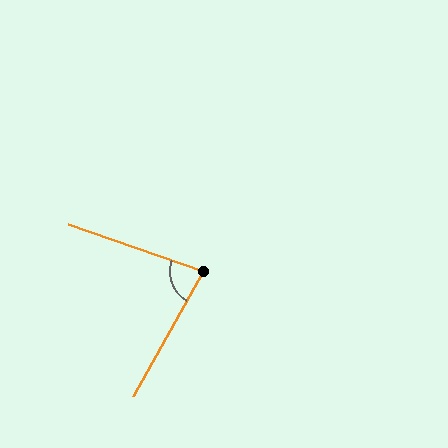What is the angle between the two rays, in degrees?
Approximately 80 degrees.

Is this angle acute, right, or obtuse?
It is acute.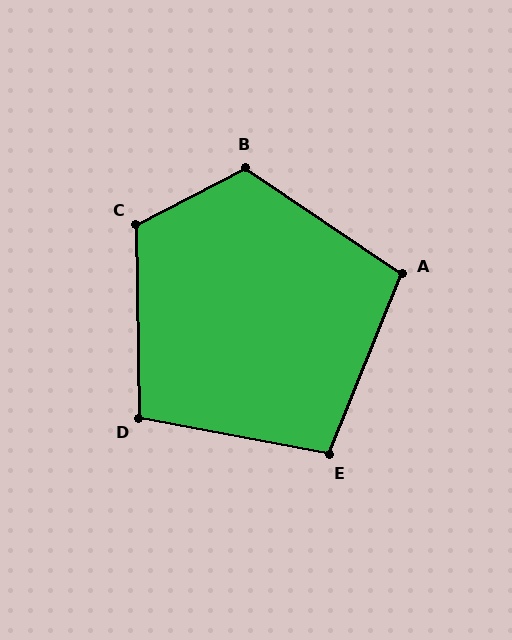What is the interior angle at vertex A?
Approximately 102 degrees (obtuse).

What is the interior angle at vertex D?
Approximately 101 degrees (obtuse).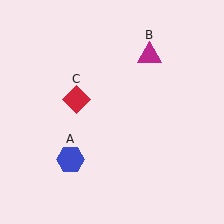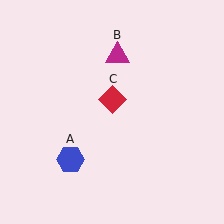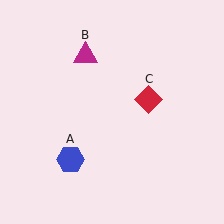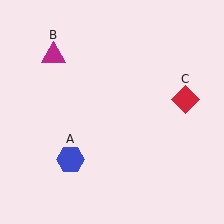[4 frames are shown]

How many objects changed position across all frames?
2 objects changed position: magenta triangle (object B), red diamond (object C).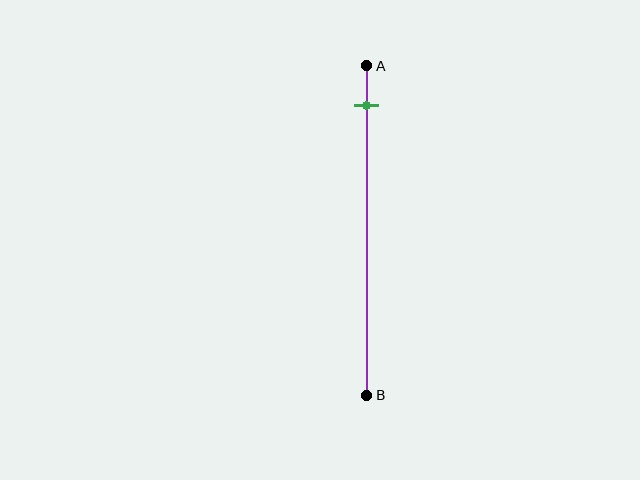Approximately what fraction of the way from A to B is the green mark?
The green mark is approximately 10% of the way from A to B.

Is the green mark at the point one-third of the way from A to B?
No, the mark is at about 10% from A, not at the 33% one-third point.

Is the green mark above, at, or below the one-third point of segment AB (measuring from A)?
The green mark is above the one-third point of segment AB.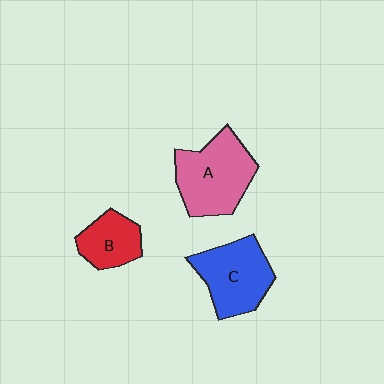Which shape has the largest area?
Shape A (pink).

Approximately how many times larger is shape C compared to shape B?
Approximately 1.6 times.